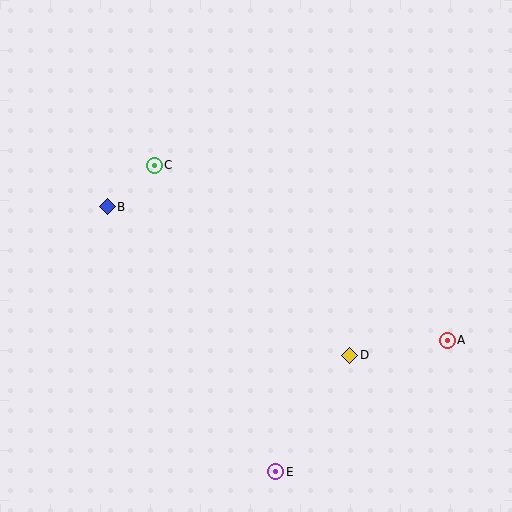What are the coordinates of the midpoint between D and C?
The midpoint between D and C is at (252, 260).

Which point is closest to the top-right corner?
Point A is closest to the top-right corner.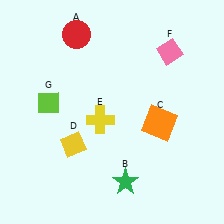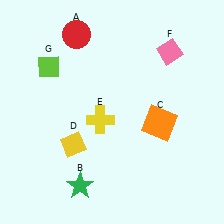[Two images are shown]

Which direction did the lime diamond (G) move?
The lime diamond (G) moved up.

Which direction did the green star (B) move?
The green star (B) moved left.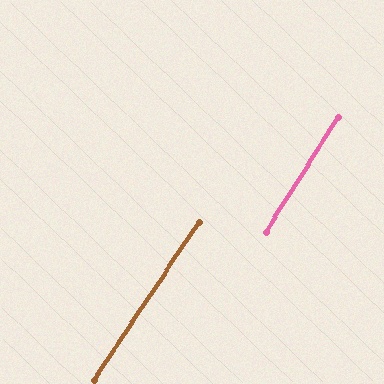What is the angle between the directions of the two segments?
Approximately 1 degree.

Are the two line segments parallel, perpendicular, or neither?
Parallel — their directions differ by only 1.1°.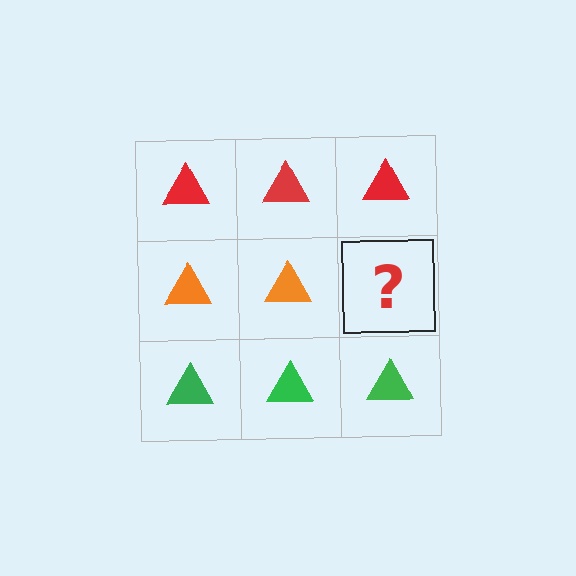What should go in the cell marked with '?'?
The missing cell should contain an orange triangle.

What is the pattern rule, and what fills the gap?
The rule is that each row has a consistent color. The gap should be filled with an orange triangle.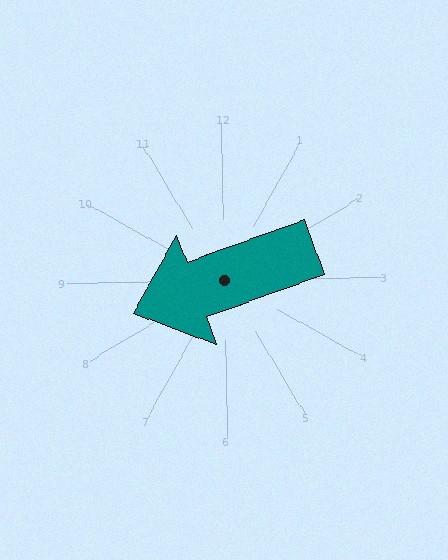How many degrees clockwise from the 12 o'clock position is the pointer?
Approximately 251 degrees.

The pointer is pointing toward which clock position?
Roughly 8 o'clock.